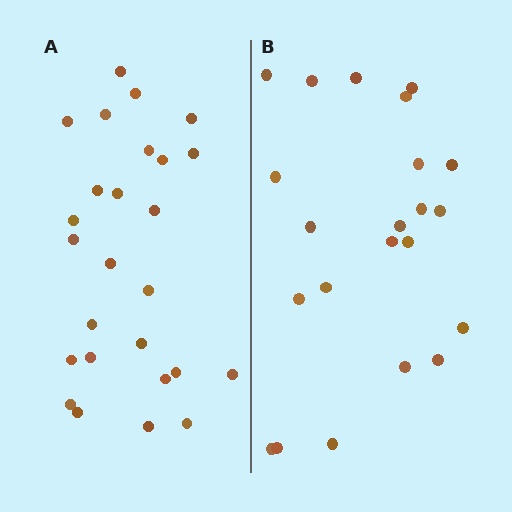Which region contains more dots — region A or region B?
Region A (the left region) has more dots.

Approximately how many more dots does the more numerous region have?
Region A has about 4 more dots than region B.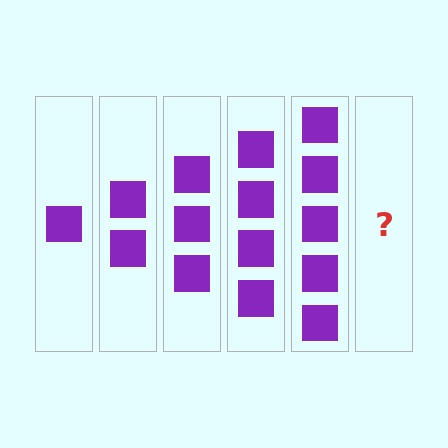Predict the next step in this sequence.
The next step is 6 squares.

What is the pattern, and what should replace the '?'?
The pattern is that each step adds one more square. The '?' should be 6 squares.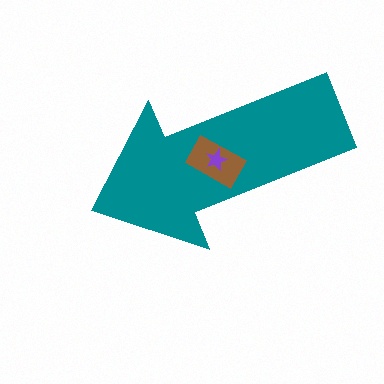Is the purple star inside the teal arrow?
Yes.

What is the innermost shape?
The purple star.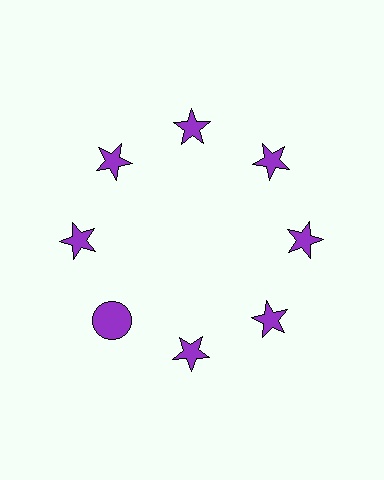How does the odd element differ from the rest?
It has a different shape: circle instead of star.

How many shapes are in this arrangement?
There are 8 shapes arranged in a ring pattern.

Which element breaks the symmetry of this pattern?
The purple circle at roughly the 8 o'clock position breaks the symmetry. All other shapes are purple stars.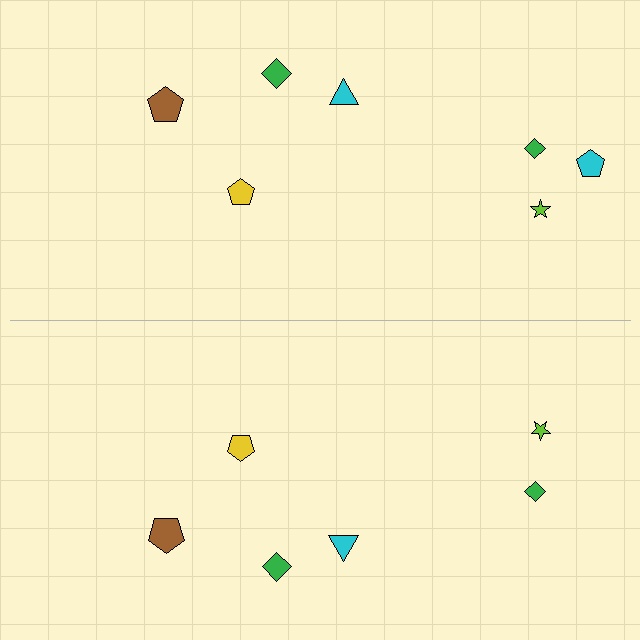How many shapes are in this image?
There are 13 shapes in this image.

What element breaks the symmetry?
A cyan pentagon is missing from the bottom side.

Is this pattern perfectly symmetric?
No, the pattern is not perfectly symmetric. A cyan pentagon is missing from the bottom side.